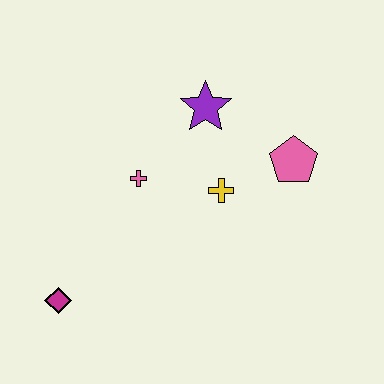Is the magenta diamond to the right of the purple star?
No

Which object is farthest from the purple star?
The magenta diamond is farthest from the purple star.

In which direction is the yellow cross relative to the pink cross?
The yellow cross is to the right of the pink cross.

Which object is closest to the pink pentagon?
The yellow cross is closest to the pink pentagon.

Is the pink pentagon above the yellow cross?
Yes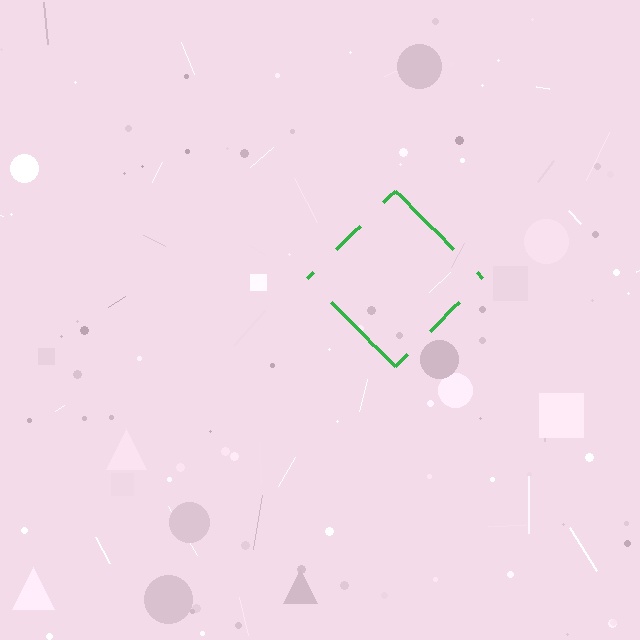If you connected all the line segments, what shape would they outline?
They would outline a diamond.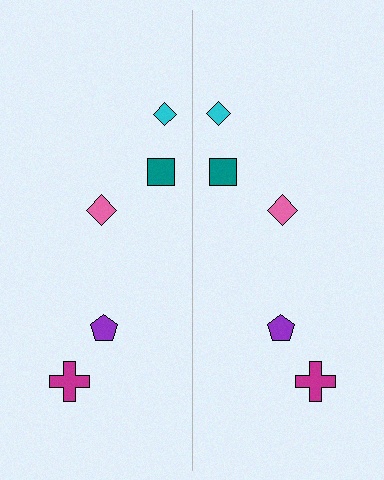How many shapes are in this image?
There are 10 shapes in this image.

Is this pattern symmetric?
Yes, this pattern has bilateral (reflection) symmetry.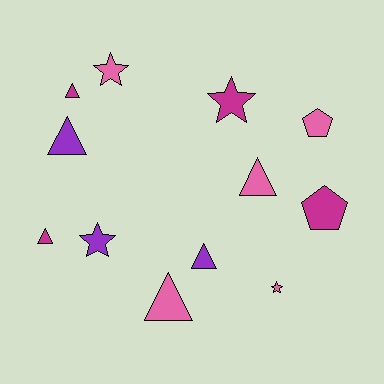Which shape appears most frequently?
Triangle, with 6 objects.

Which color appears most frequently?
Pink, with 5 objects.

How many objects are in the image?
There are 12 objects.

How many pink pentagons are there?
There is 1 pink pentagon.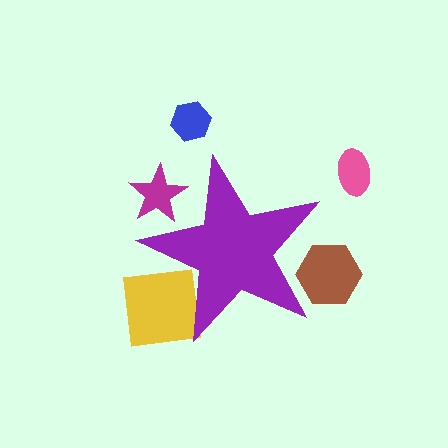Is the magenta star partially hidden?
Yes, the magenta star is partially hidden behind the purple star.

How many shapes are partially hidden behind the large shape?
3 shapes are partially hidden.